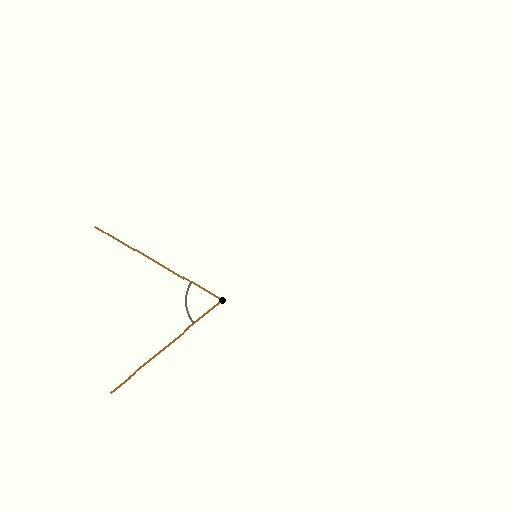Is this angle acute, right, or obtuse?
It is acute.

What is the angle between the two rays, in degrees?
Approximately 70 degrees.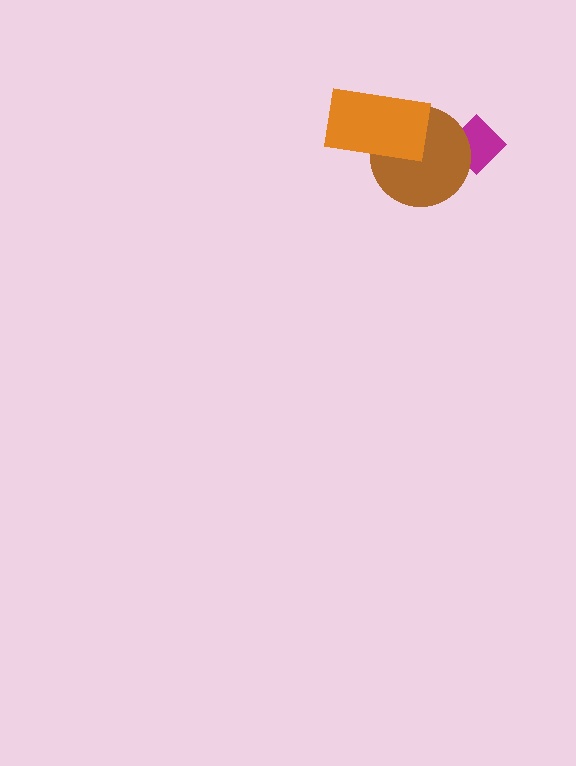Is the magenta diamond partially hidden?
Yes, it is partially covered by another shape.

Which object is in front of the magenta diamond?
The brown circle is in front of the magenta diamond.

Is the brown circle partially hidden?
Yes, it is partially covered by another shape.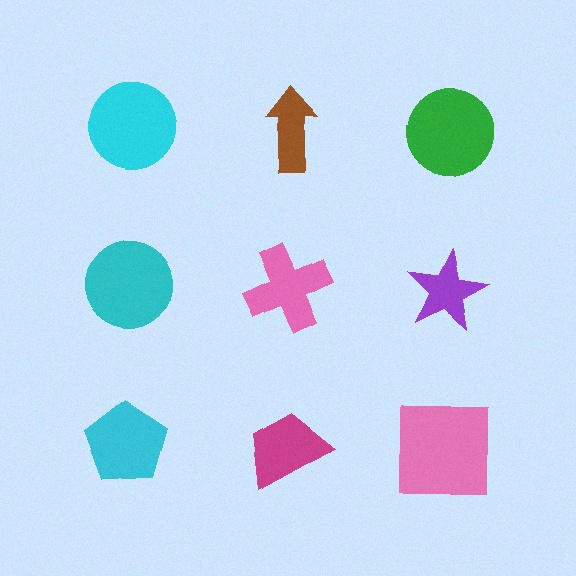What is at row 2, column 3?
A purple star.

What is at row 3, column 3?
A pink square.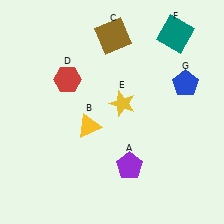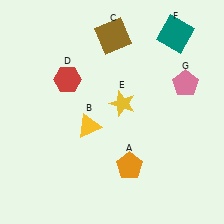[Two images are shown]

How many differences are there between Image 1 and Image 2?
There are 2 differences between the two images.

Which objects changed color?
A changed from purple to orange. G changed from blue to pink.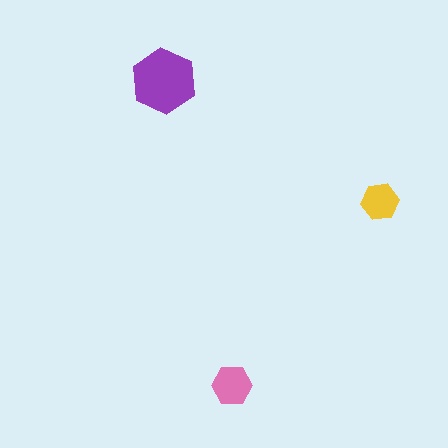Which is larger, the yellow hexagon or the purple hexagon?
The purple one.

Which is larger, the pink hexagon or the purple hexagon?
The purple one.